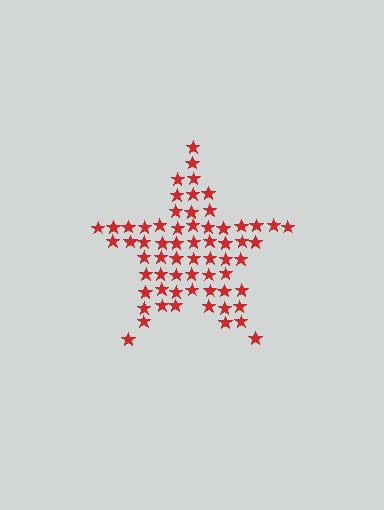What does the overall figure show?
The overall figure shows a star.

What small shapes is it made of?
It is made of small stars.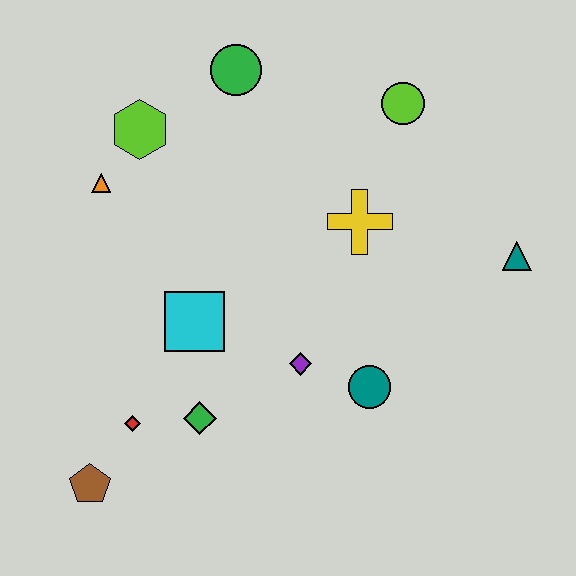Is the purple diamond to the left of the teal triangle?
Yes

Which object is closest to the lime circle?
The yellow cross is closest to the lime circle.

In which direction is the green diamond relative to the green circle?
The green diamond is below the green circle.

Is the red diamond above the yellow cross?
No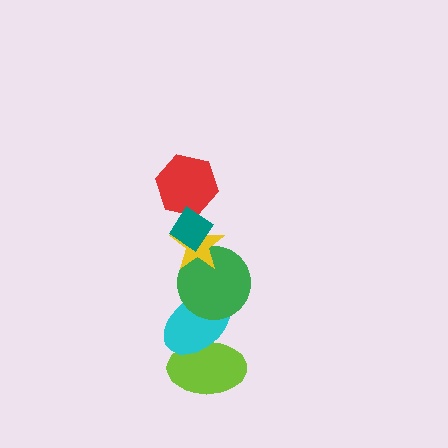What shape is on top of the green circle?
The yellow star is on top of the green circle.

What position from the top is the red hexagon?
The red hexagon is 2nd from the top.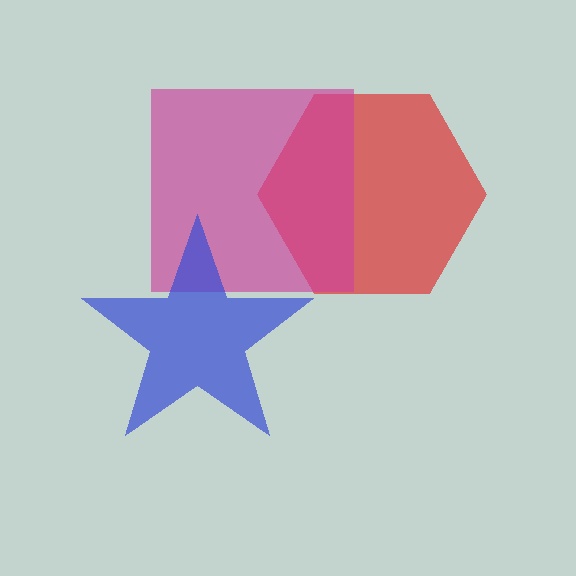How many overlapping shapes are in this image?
There are 3 overlapping shapes in the image.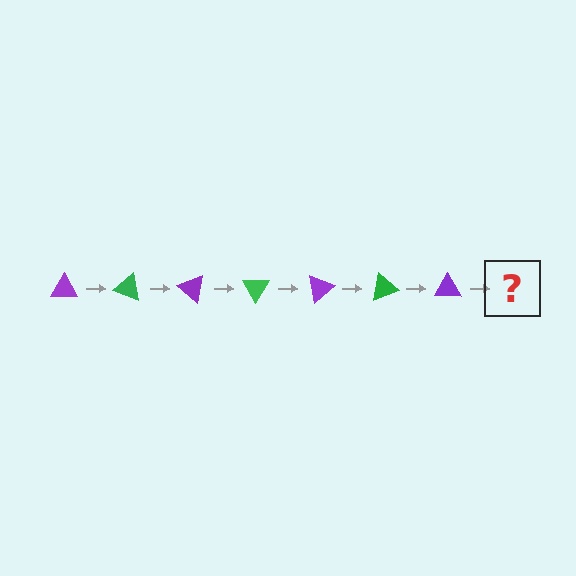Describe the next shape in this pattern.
It should be a green triangle, rotated 140 degrees from the start.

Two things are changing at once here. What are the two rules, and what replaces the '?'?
The two rules are that it rotates 20 degrees each step and the color cycles through purple and green. The '?' should be a green triangle, rotated 140 degrees from the start.